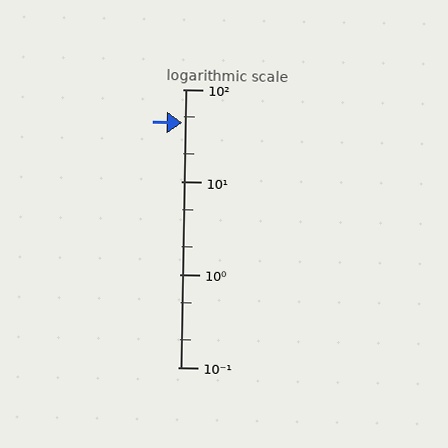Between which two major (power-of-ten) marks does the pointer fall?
The pointer is between 10 and 100.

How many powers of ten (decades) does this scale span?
The scale spans 3 decades, from 0.1 to 100.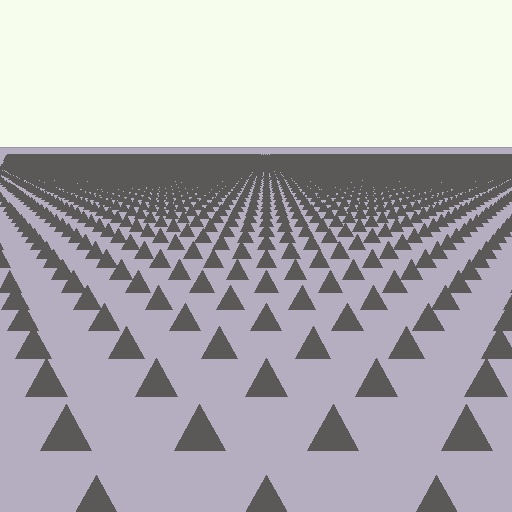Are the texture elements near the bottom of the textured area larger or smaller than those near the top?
Larger. Near the bottom, elements are closer to the viewer and appear at a bigger on-screen size.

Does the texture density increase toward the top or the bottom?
Density increases toward the top.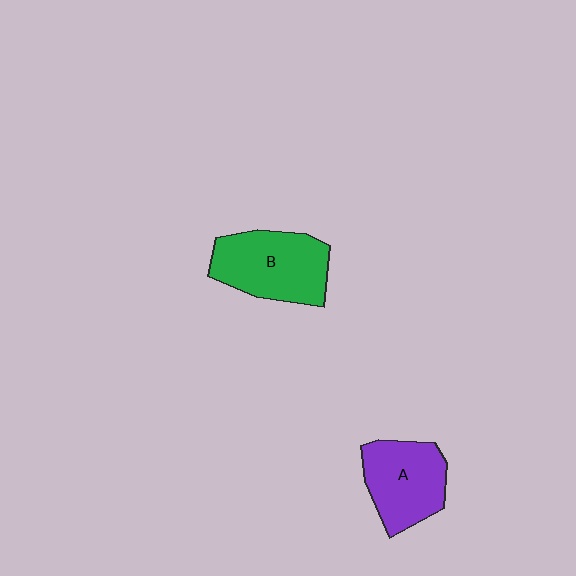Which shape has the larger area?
Shape B (green).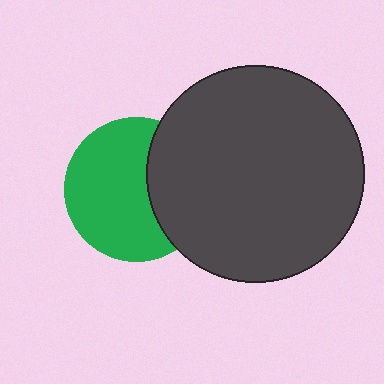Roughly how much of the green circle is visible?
Most of it is visible (roughly 66%).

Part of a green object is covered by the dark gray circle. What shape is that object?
It is a circle.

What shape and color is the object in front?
The object in front is a dark gray circle.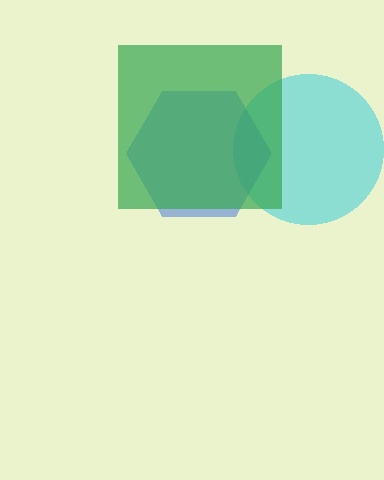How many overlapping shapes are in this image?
There are 3 overlapping shapes in the image.